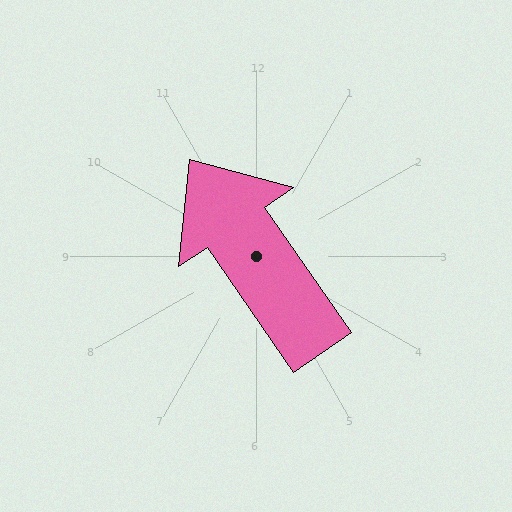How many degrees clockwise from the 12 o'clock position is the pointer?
Approximately 325 degrees.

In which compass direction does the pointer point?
Northwest.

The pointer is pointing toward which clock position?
Roughly 11 o'clock.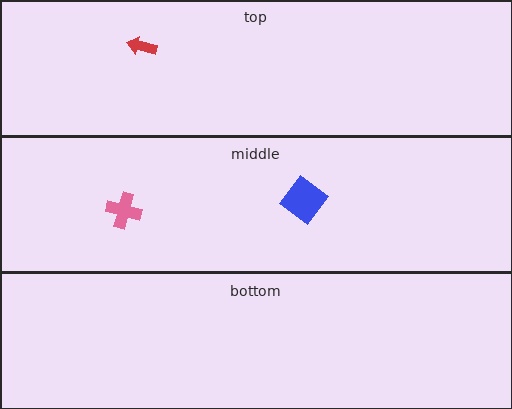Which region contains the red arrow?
The top region.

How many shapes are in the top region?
1.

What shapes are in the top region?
The red arrow.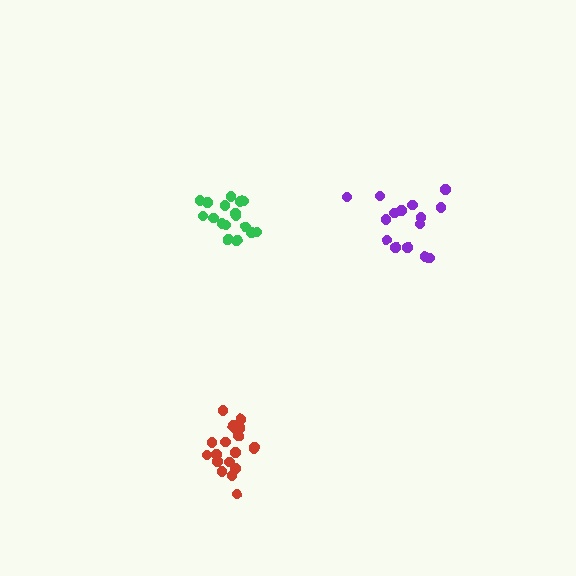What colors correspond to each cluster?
The clusters are colored: green, purple, red.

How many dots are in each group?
Group 1: 17 dots, Group 2: 15 dots, Group 3: 19 dots (51 total).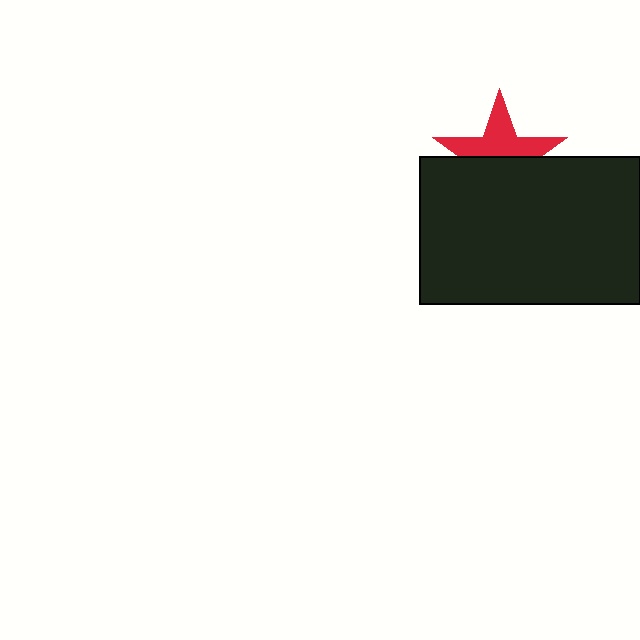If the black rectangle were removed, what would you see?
You would see the complete red star.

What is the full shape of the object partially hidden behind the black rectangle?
The partially hidden object is a red star.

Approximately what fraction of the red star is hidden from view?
Roughly 51% of the red star is hidden behind the black rectangle.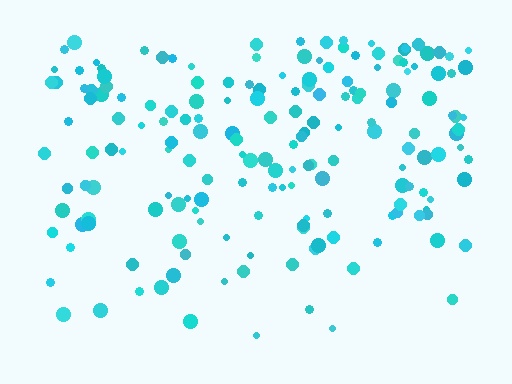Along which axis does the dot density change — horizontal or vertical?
Vertical.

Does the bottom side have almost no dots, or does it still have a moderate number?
Still a moderate number, just noticeably fewer than the top.